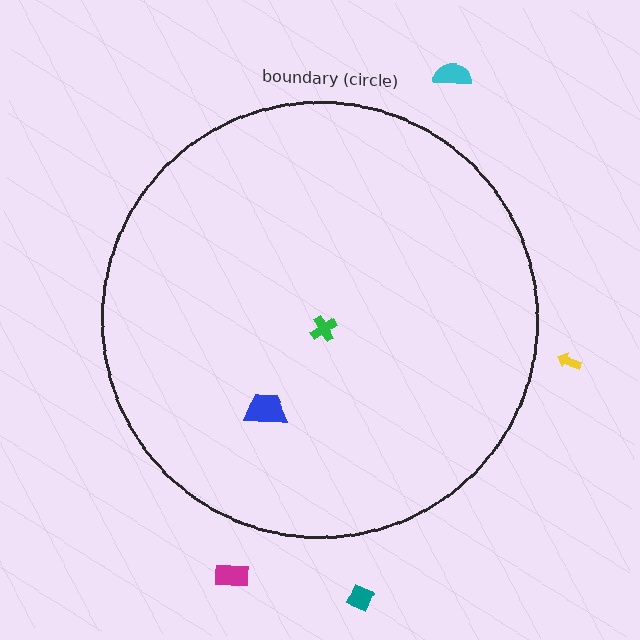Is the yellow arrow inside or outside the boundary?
Outside.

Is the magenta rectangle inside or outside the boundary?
Outside.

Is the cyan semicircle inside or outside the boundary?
Outside.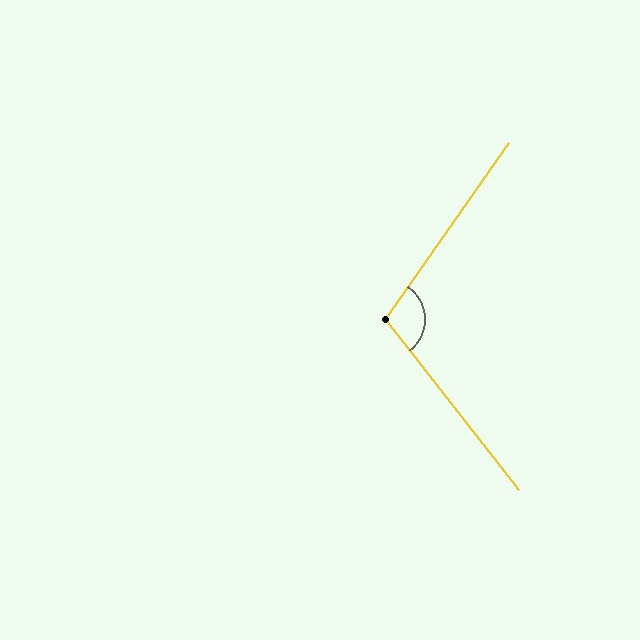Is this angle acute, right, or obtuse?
It is obtuse.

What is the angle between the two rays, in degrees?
Approximately 107 degrees.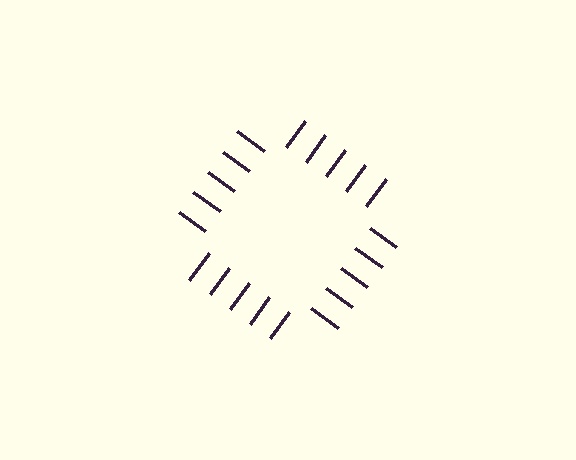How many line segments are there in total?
20 — 5 along each of the 4 edges.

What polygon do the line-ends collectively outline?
An illusory square — the line segments terminate on its edges but no continuous stroke is drawn.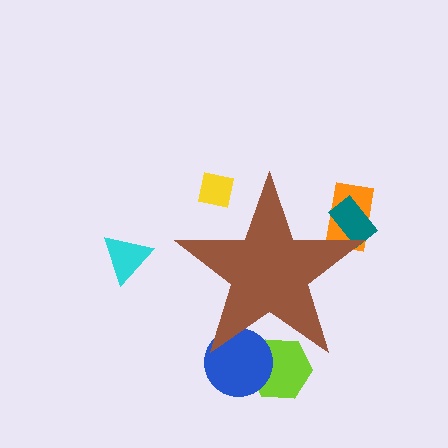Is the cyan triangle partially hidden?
No, the cyan triangle is fully visible.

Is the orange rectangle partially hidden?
Yes, the orange rectangle is partially hidden behind the brown star.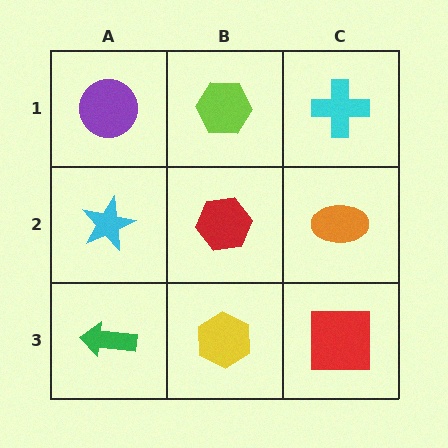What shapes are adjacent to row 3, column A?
A cyan star (row 2, column A), a yellow hexagon (row 3, column B).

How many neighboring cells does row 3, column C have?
2.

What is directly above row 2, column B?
A lime hexagon.